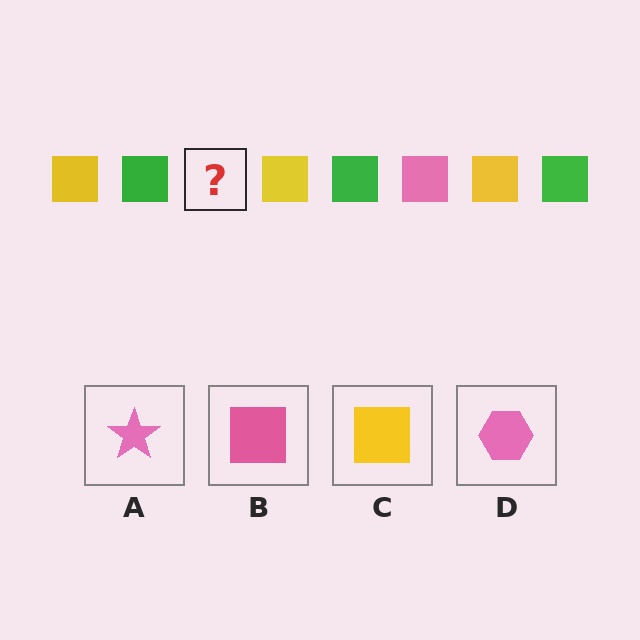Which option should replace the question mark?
Option B.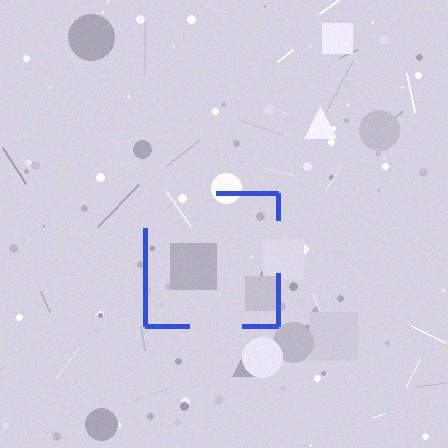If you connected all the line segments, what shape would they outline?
They would outline a square.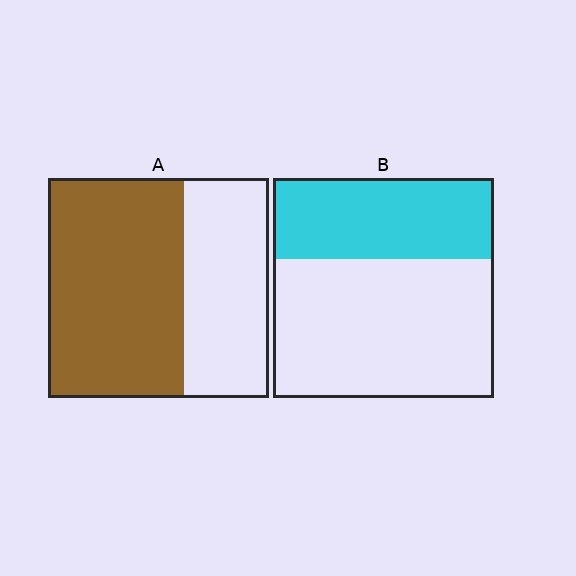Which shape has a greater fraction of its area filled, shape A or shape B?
Shape A.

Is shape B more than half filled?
No.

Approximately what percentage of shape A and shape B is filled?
A is approximately 60% and B is approximately 35%.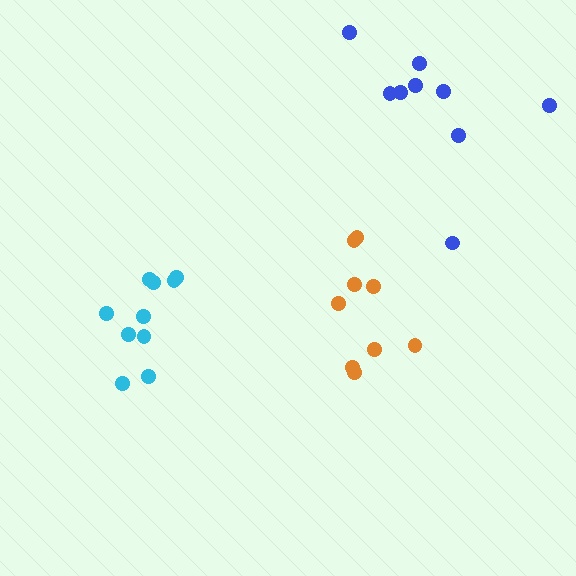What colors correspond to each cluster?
The clusters are colored: blue, orange, cyan.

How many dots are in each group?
Group 1: 9 dots, Group 2: 9 dots, Group 3: 10 dots (28 total).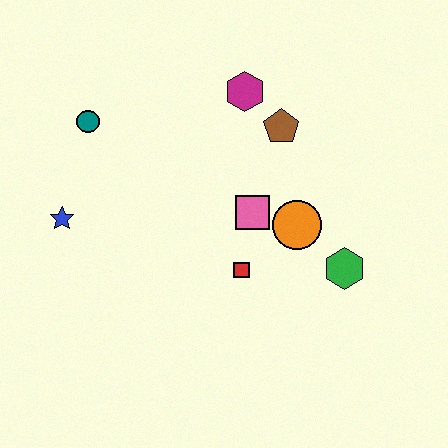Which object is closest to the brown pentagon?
The magenta hexagon is closest to the brown pentagon.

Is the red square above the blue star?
No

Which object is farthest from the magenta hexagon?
The blue star is farthest from the magenta hexagon.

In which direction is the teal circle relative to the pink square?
The teal circle is to the left of the pink square.